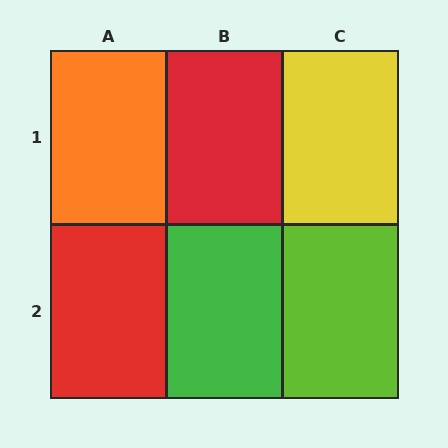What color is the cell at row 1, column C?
Yellow.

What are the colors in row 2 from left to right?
Red, green, lime.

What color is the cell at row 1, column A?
Orange.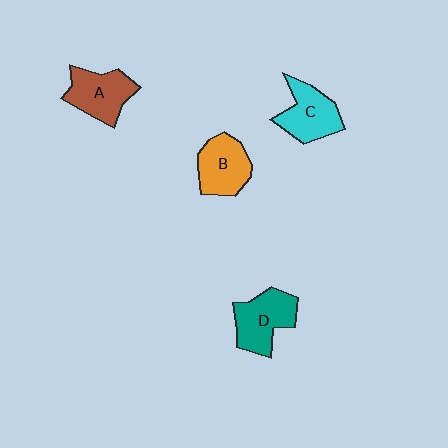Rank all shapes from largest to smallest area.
From largest to smallest: D (teal), A (brown), C (cyan), B (orange).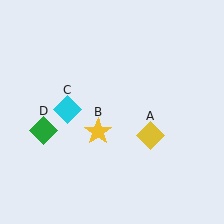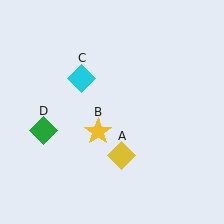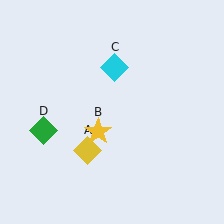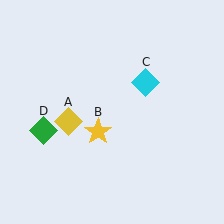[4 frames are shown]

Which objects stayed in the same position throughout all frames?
Yellow star (object B) and green diamond (object D) remained stationary.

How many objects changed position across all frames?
2 objects changed position: yellow diamond (object A), cyan diamond (object C).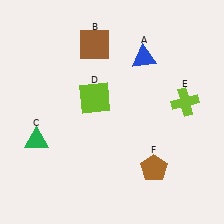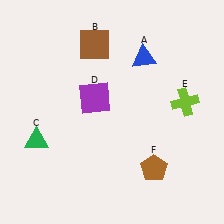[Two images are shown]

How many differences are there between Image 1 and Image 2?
There is 1 difference between the two images.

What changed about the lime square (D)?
In Image 1, D is lime. In Image 2, it changed to purple.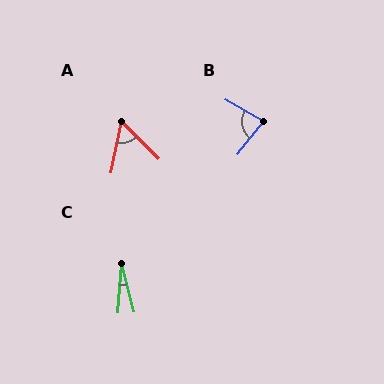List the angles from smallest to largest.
C (19°), A (57°), B (81°).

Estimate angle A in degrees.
Approximately 57 degrees.